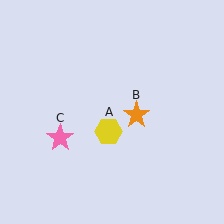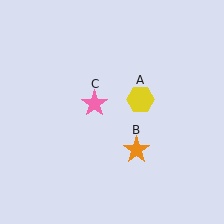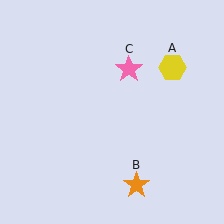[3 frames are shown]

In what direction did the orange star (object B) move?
The orange star (object B) moved down.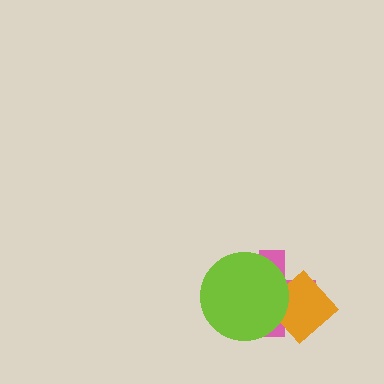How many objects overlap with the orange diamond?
2 objects overlap with the orange diamond.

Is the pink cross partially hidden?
Yes, it is partially covered by another shape.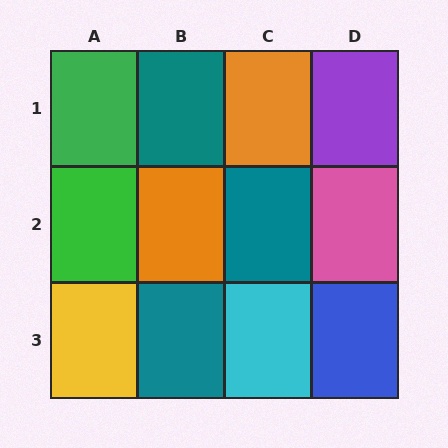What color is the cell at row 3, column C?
Cyan.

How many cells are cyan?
1 cell is cyan.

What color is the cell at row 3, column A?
Yellow.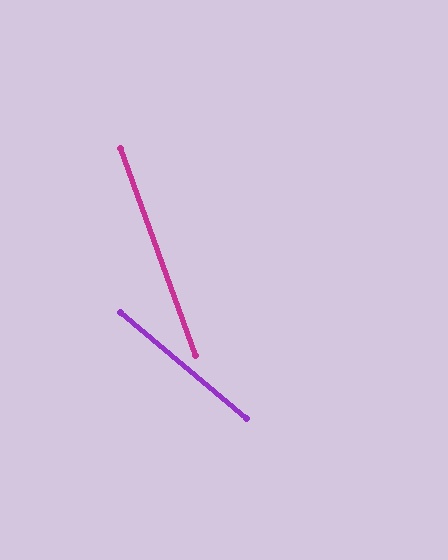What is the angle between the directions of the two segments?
Approximately 30 degrees.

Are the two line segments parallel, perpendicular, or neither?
Neither parallel nor perpendicular — they differ by about 30°.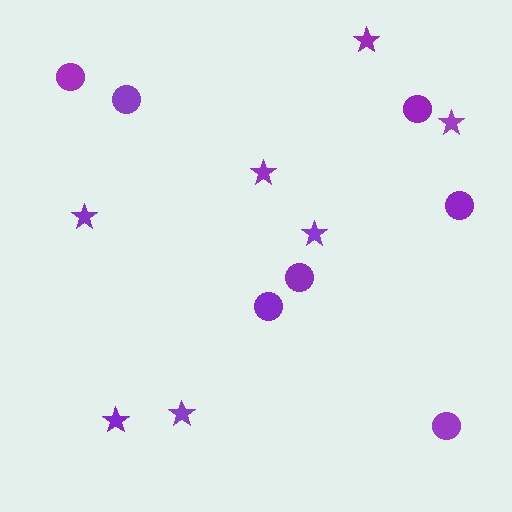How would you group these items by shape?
There are 2 groups: one group of stars (7) and one group of circles (7).